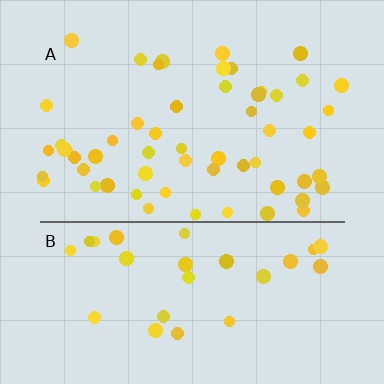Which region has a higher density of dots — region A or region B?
A (the top).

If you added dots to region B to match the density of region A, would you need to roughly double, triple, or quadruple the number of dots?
Approximately double.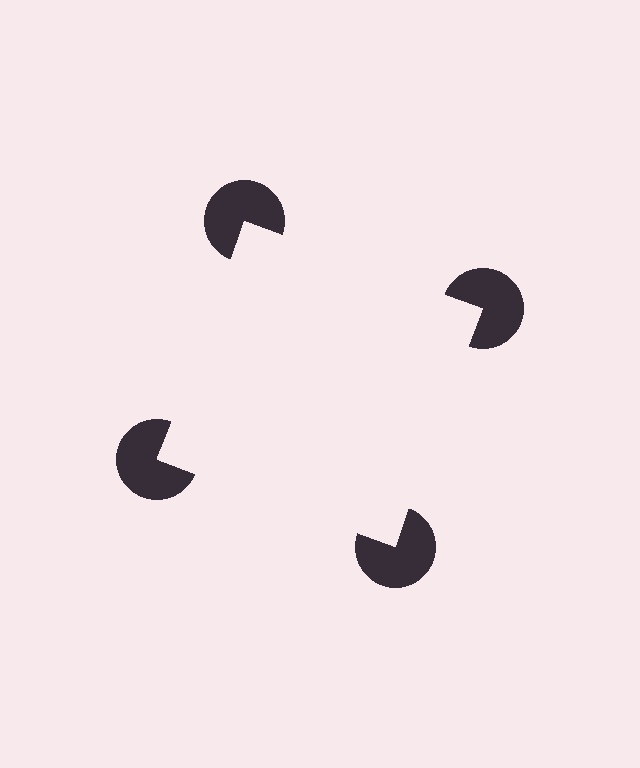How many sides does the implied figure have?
4 sides.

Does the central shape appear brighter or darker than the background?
It typically appears slightly brighter than the background, even though no actual brightness change is drawn.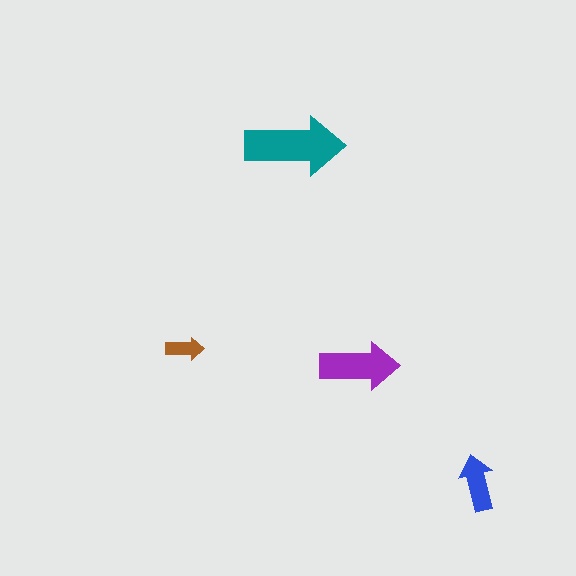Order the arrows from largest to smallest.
the teal one, the purple one, the blue one, the brown one.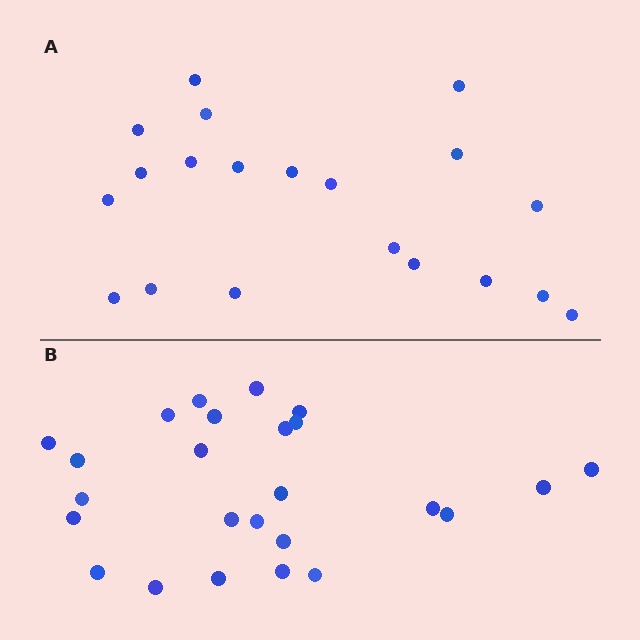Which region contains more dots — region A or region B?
Region B (the bottom region) has more dots.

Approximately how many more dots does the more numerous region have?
Region B has about 5 more dots than region A.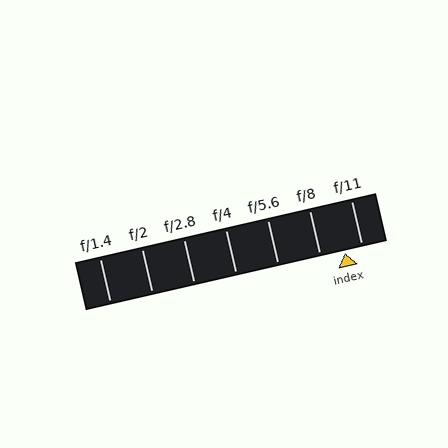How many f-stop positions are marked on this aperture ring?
There are 7 f-stop positions marked.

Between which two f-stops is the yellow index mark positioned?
The index mark is between f/8 and f/11.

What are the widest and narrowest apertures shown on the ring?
The widest aperture shown is f/1.4 and the narrowest is f/11.